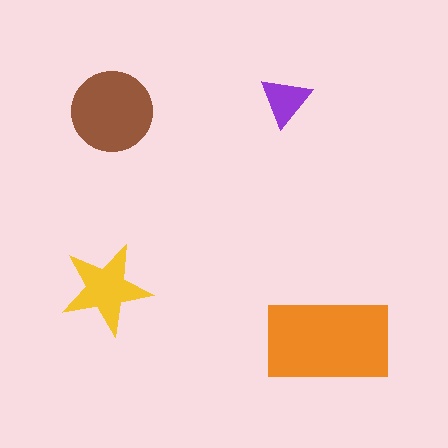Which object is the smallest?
The purple triangle.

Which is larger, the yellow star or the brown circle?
The brown circle.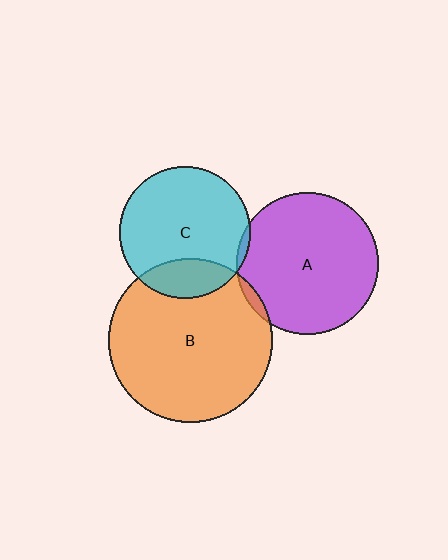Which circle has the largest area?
Circle B (orange).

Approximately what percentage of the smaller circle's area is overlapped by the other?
Approximately 20%.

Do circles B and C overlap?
Yes.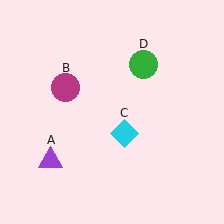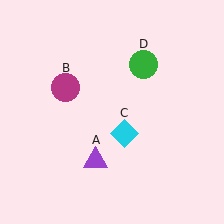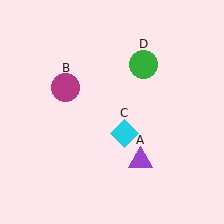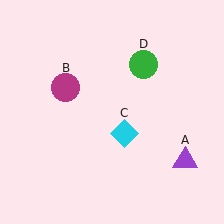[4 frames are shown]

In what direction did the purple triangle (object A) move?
The purple triangle (object A) moved right.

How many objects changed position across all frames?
1 object changed position: purple triangle (object A).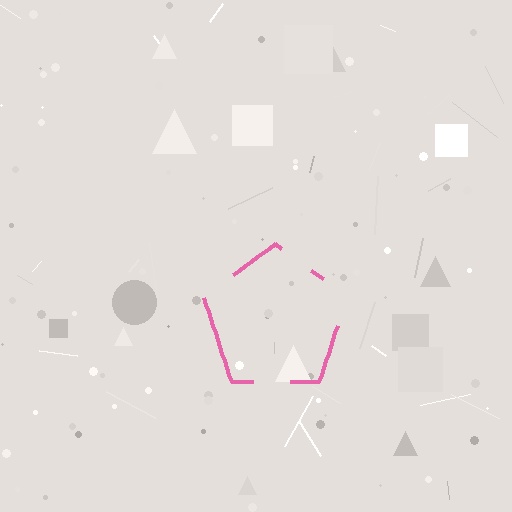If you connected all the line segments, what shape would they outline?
They would outline a pentagon.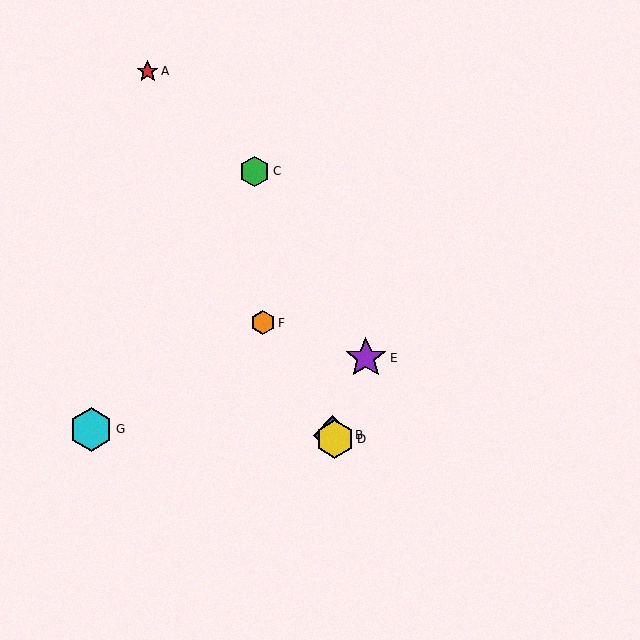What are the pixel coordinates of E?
Object E is at (366, 358).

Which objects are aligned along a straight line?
Objects B, D, F are aligned along a straight line.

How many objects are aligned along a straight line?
3 objects (B, D, F) are aligned along a straight line.